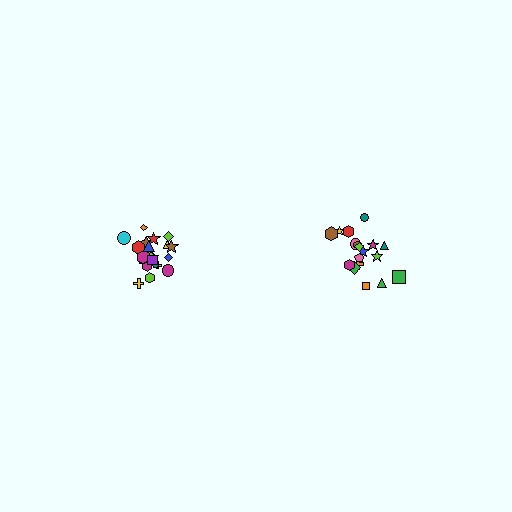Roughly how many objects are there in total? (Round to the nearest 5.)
Roughly 40 objects in total.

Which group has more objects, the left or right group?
The left group.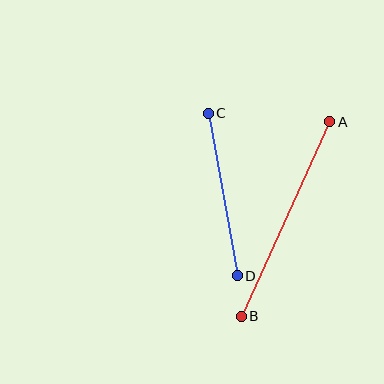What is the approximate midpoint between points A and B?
The midpoint is at approximately (286, 219) pixels.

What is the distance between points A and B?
The distance is approximately 214 pixels.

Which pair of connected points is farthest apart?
Points A and B are farthest apart.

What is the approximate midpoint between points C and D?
The midpoint is at approximately (223, 195) pixels.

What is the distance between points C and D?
The distance is approximately 165 pixels.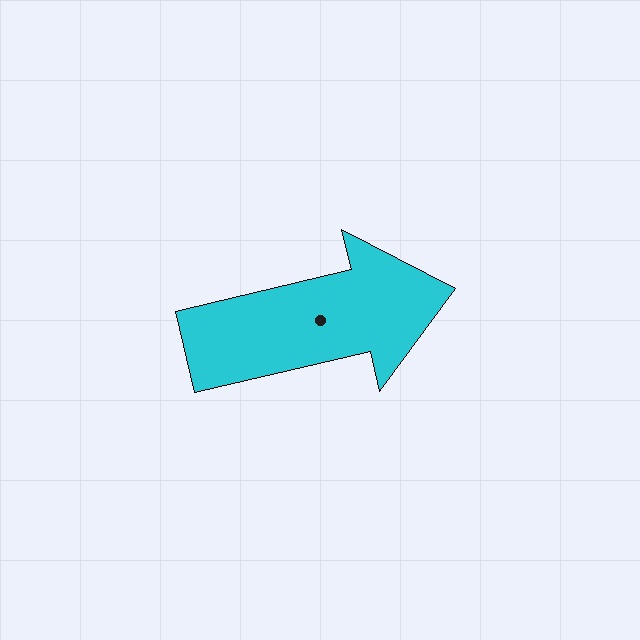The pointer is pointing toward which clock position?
Roughly 3 o'clock.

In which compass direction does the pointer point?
East.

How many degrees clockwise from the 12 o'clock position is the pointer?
Approximately 77 degrees.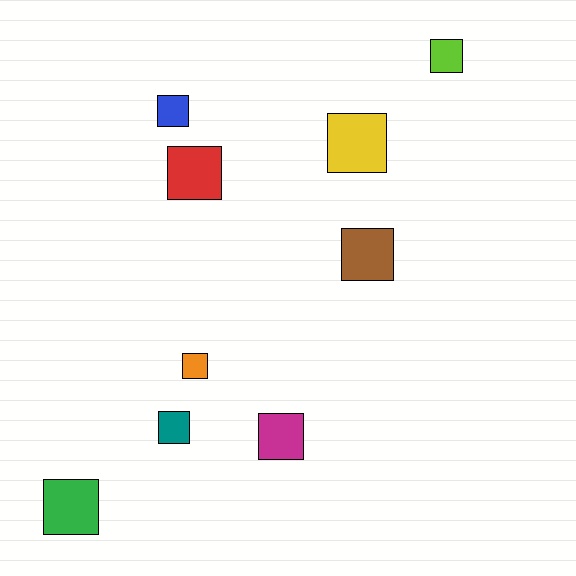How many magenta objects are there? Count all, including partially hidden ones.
There is 1 magenta object.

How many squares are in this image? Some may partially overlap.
There are 9 squares.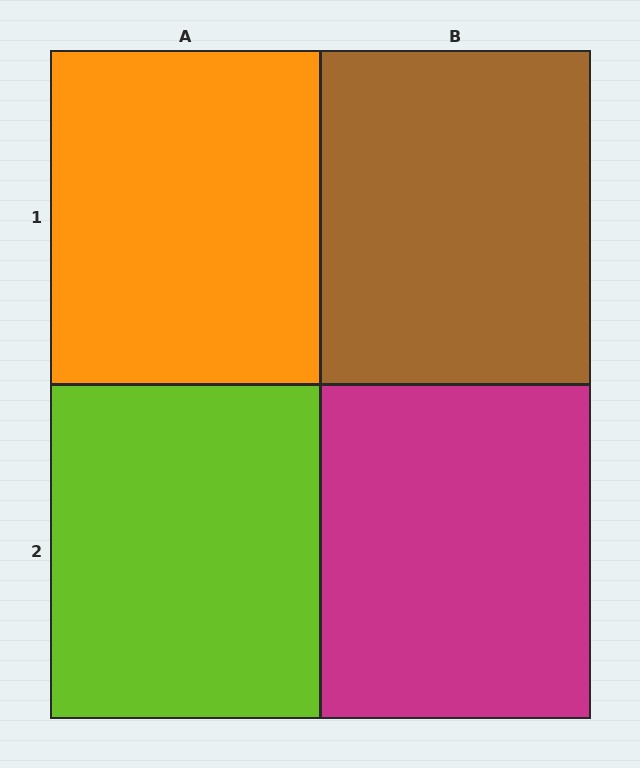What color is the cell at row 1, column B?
Brown.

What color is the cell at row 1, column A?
Orange.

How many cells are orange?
1 cell is orange.